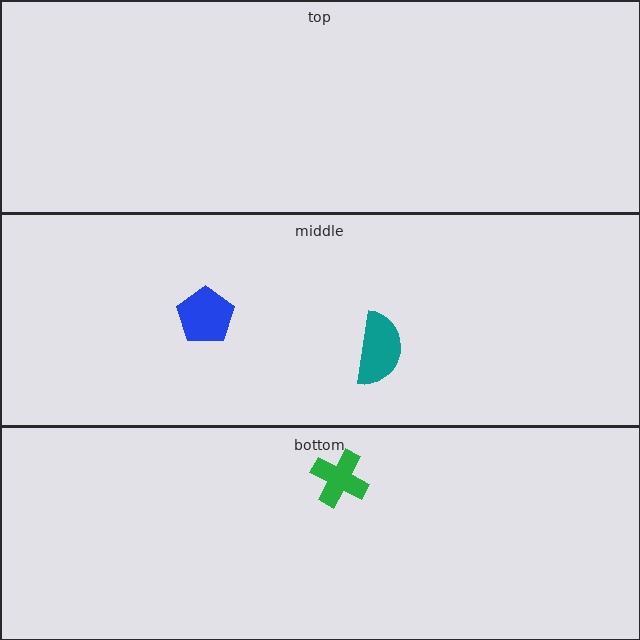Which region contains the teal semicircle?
The middle region.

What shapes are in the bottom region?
The green cross.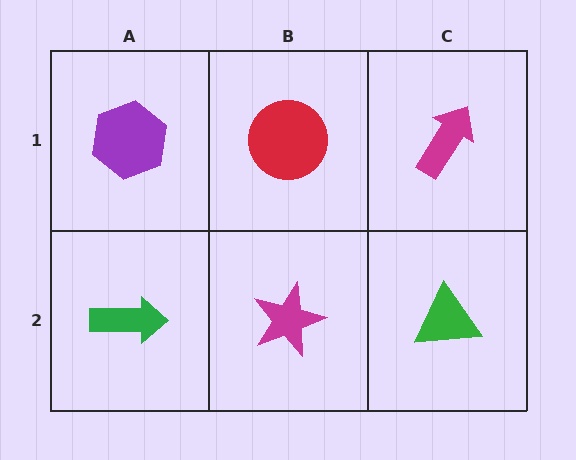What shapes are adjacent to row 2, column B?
A red circle (row 1, column B), a green arrow (row 2, column A), a green triangle (row 2, column C).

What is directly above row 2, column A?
A purple hexagon.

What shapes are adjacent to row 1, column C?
A green triangle (row 2, column C), a red circle (row 1, column B).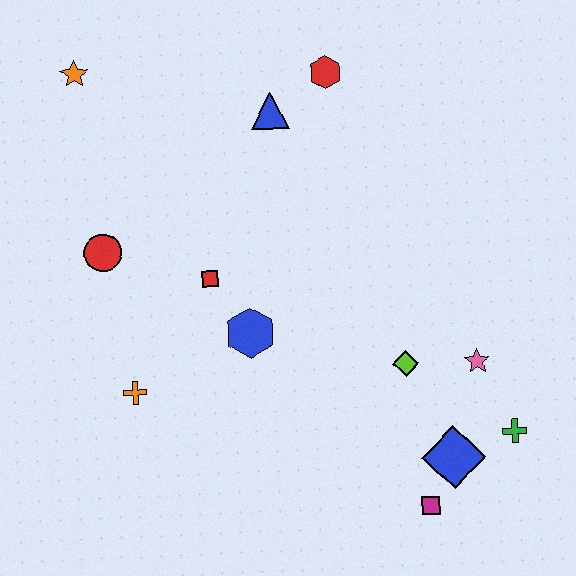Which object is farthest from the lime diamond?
The orange star is farthest from the lime diamond.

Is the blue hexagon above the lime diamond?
Yes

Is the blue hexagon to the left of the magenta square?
Yes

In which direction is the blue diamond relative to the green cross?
The blue diamond is to the left of the green cross.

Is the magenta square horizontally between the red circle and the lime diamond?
No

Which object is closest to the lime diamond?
The pink star is closest to the lime diamond.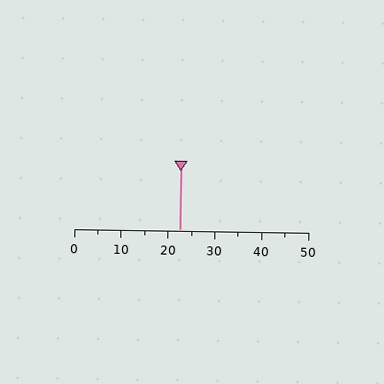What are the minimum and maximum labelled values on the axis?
The axis runs from 0 to 50.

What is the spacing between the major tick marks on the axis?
The major ticks are spaced 10 apart.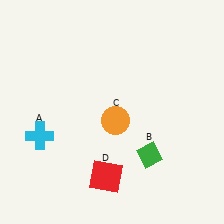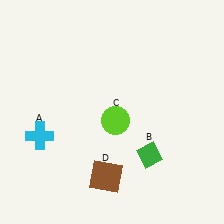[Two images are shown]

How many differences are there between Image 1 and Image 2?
There are 2 differences between the two images.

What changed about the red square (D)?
In Image 1, D is red. In Image 2, it changed to brown.